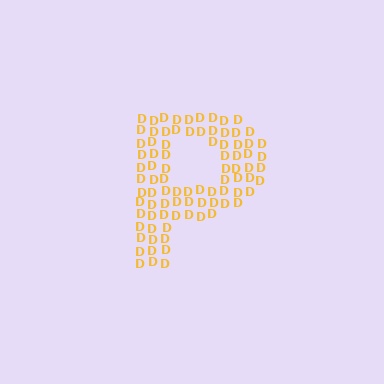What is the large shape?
The large shape is the letter P.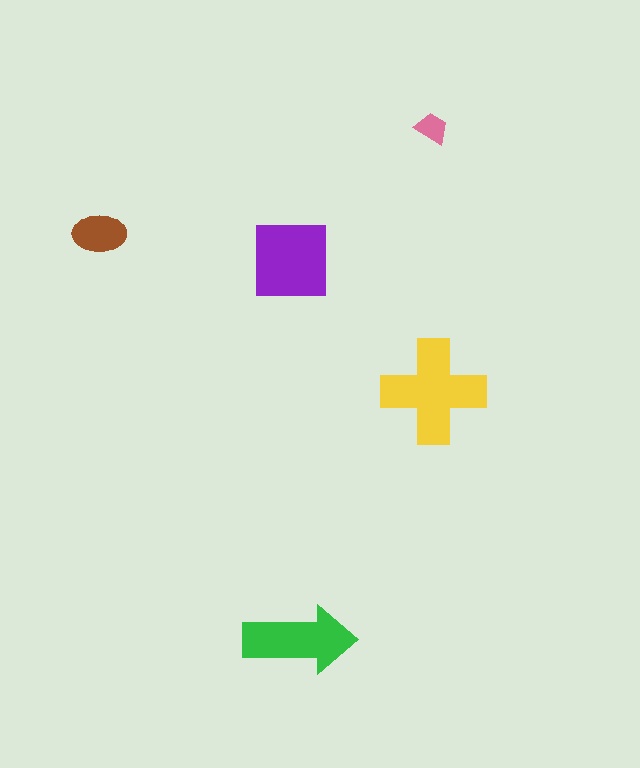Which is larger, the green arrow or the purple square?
The purple square.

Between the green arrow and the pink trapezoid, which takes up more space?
The green arrow.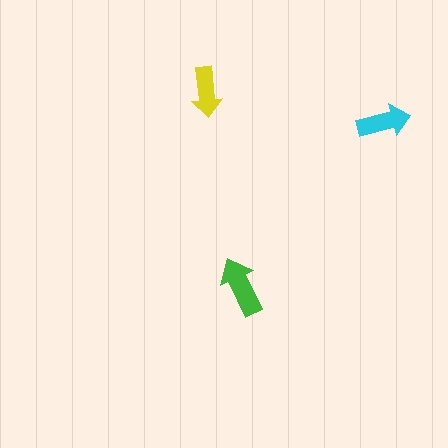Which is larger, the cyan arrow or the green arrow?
The green one.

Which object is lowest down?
The green arrow is bottommost.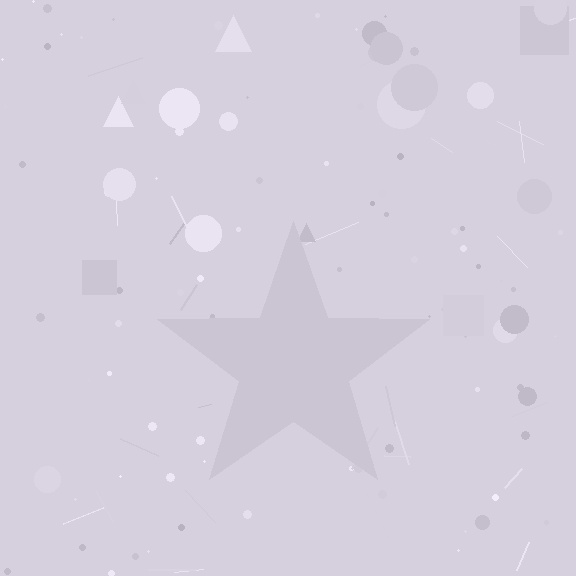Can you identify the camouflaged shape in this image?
The camouflaged shape is a star.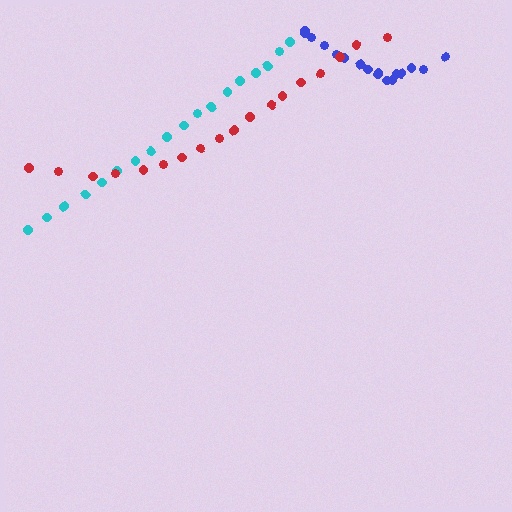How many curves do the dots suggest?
There are 3 distinct paths.